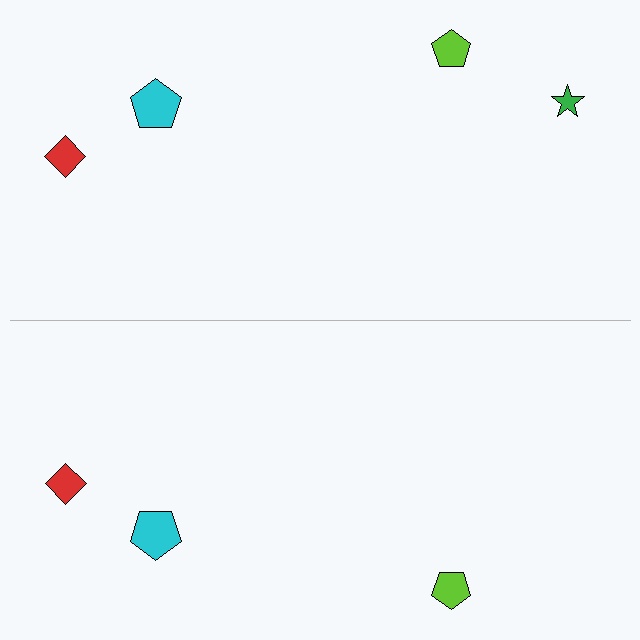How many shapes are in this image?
There are 7 shapes in this image.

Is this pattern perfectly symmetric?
No, the pattern is not perfectly symmetric. A green star is missing from the bottom side.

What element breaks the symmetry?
A green star is missing from the bottom side.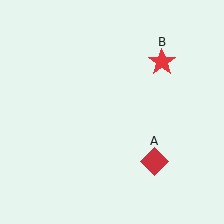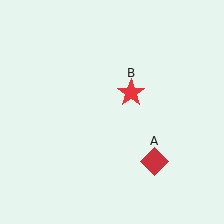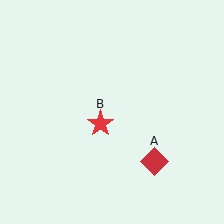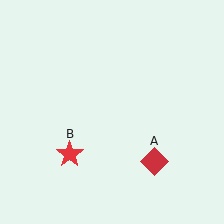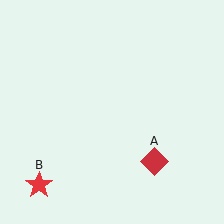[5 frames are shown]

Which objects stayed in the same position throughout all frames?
Red diamond (object A) remained stationary.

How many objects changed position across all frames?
1 object changed position: red star (object B).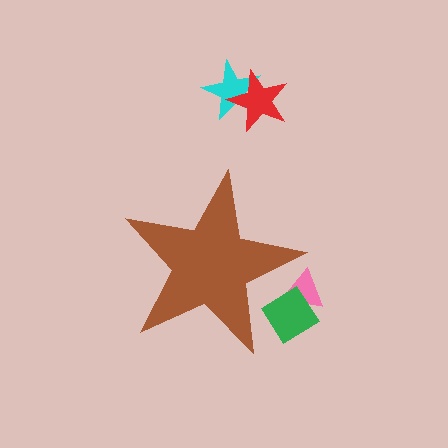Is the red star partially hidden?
No, the red star is fully visible.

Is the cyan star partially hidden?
No, the cyan star is fully visible.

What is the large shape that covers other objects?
A brown star.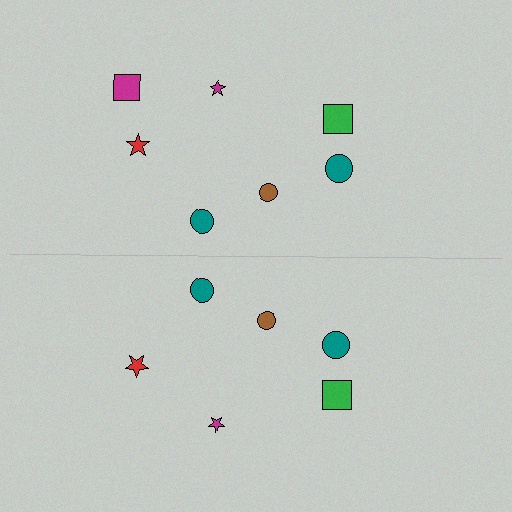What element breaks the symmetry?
A magenta square is missing from the bottom side.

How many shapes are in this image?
There are 13 shapes in this image.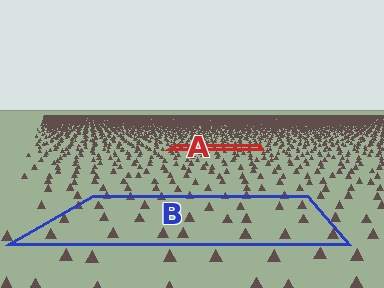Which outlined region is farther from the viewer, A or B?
Region A is farther from the viewer — the texture elements inside it appear smaller and more densely packed.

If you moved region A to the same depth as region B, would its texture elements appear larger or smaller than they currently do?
They would appear larger. At a closer depth, the same texture elements are projected at a bigger on-screen size.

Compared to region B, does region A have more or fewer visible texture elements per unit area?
Region A has more texture elements per unit area — they are packed more densely because it is farther away.